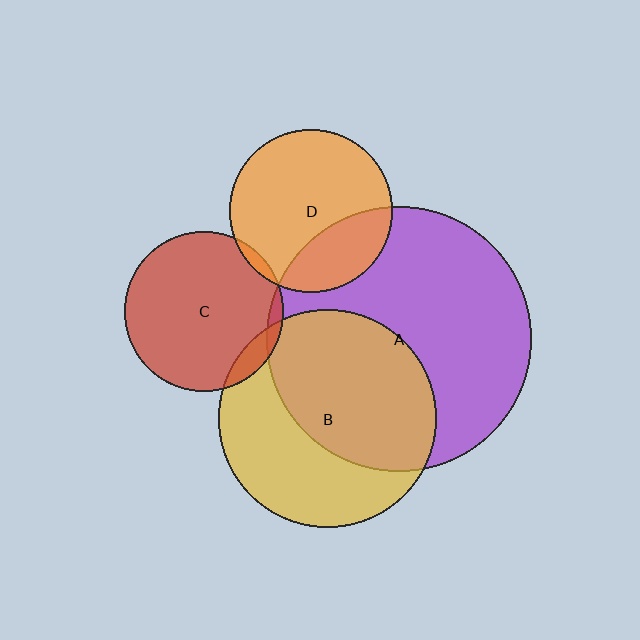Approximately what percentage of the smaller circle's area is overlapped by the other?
Approximately 10%.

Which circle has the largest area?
Circle A (purple).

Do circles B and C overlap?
Yes.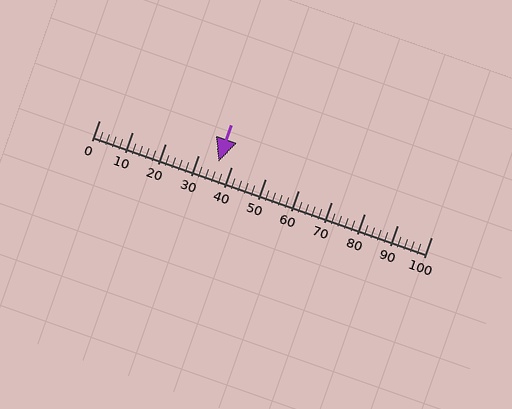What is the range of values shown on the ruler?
The ruler shows values from 0 to 100.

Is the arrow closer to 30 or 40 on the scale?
The arrow is closer to 40.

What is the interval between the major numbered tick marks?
The major tick marks are spaced 10 units apart.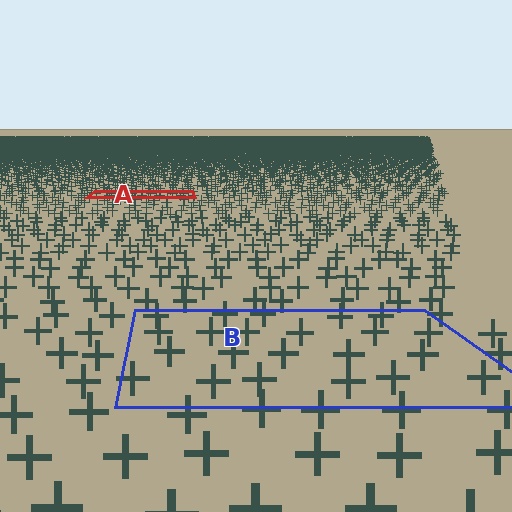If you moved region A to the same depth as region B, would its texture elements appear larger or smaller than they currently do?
They would appear larger. At a closer depth, the same texture elements are projected at a bigger on-screen size.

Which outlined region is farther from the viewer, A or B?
Region A is farther from the viewer — the texture elements inside it appear smaller and more densely packed.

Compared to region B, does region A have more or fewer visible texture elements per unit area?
Region A has more texture elements per unit area — they are packed more densely because it is farther away.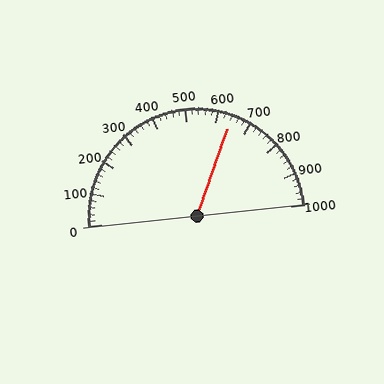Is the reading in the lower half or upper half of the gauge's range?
The reading is in the upper half of the range (0 to 1000).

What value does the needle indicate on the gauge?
The needle indicates approximately 640.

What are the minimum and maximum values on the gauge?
The gauge ranges from 0 to 1000.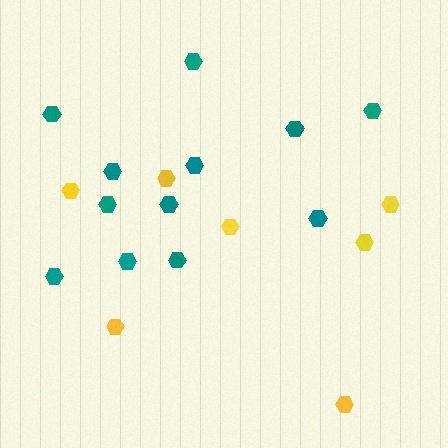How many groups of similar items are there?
There are 2 groups: one group of yellow hexagons (7) and one group of teal hexagons (12).